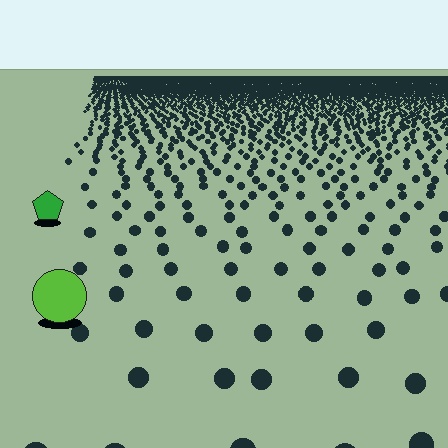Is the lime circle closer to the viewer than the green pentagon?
Yes. The lime circle is closer — you can tell from the texture gradient: the ground texture is coarser near it.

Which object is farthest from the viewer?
The green pentagon is farthest from the viewer. It appears smaller and the ground texture around it is denser.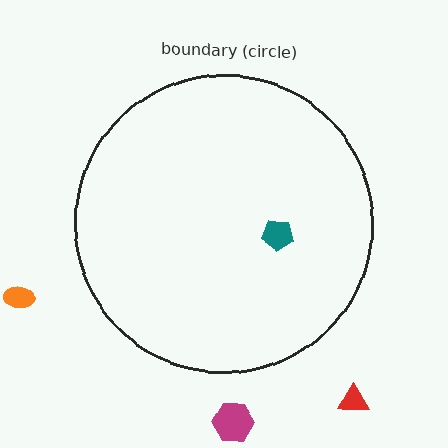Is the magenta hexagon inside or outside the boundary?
Outside.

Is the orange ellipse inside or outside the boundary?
Outside.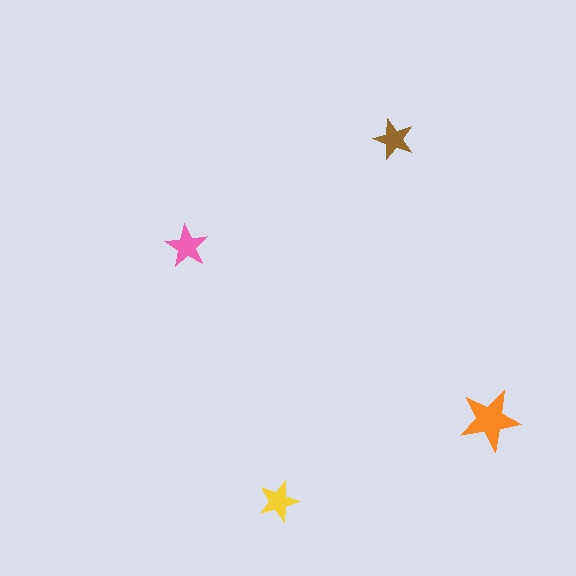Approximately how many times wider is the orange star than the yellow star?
About 1.5 times wider.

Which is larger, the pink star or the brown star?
The pink one.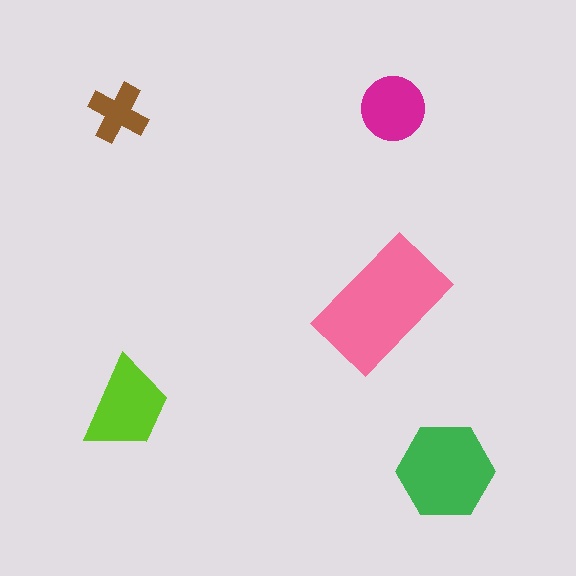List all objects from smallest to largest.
The brown cross, the magenta circle, the lime trapezoid, the green hexagon, the pink rectangle.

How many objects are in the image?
There are 5 objects in the image.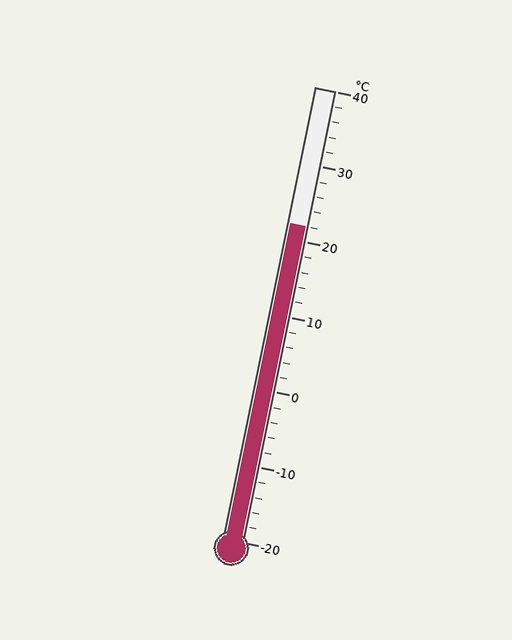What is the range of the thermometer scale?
The thermometer scale ranges from -20°C to 40°C.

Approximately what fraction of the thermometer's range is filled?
The thermometer is filled to approximately 70% of its range.